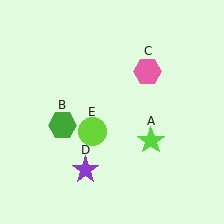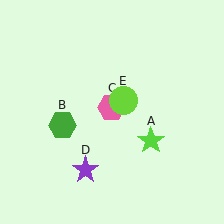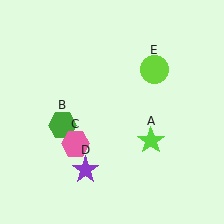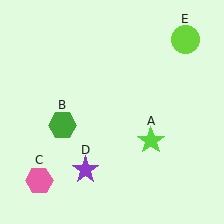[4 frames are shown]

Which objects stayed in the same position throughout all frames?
Lime star (object A) and green hexagon (object B) and purple star (object D) remained stationary.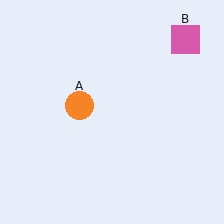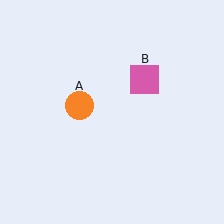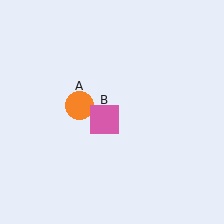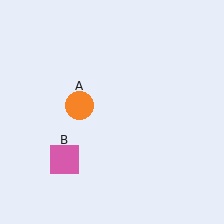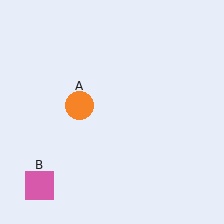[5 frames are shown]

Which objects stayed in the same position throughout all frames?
Orange circle (object A) remained stationary.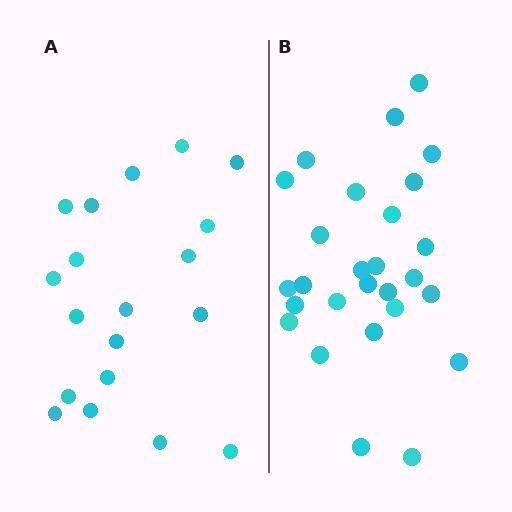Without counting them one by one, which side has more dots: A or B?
Region B (the right region) has more dots.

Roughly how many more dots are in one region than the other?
Region B has roughly 8 or so more dots than region A.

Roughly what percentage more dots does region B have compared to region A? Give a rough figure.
About 40% more.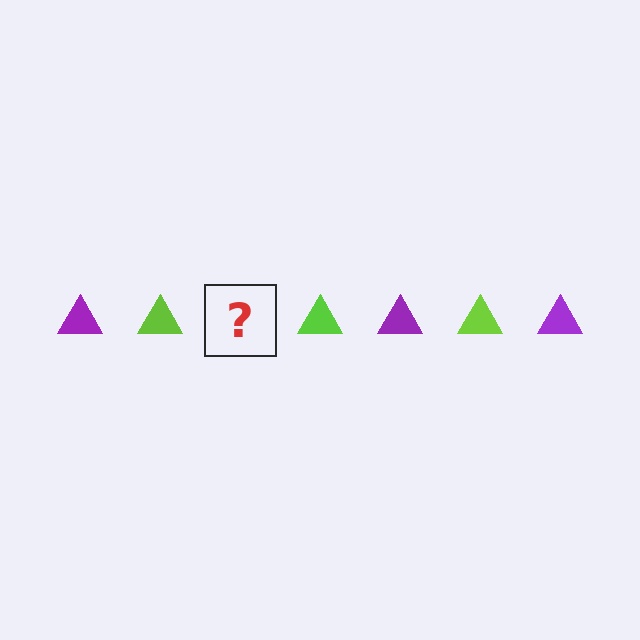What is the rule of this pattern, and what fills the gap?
The rule is that the pattern cycles through purple, lime triangles. The gap should be filled with a purple triangle.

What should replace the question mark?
The question mark should be replaced with a purple triangle.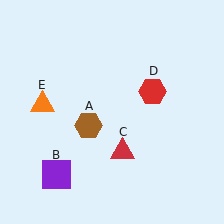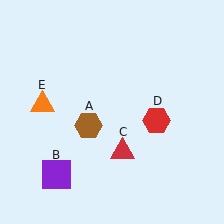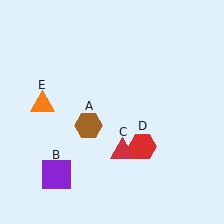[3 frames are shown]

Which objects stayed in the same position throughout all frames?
Brown hexagon (object A) and purple square (object B) and red triangle (object C) and orange triangle (object E) remained stationary.